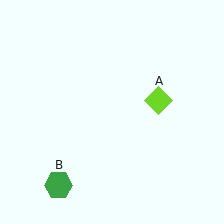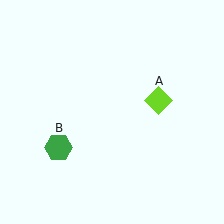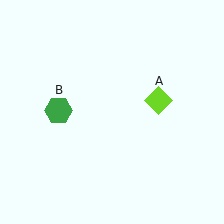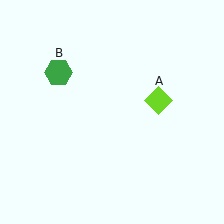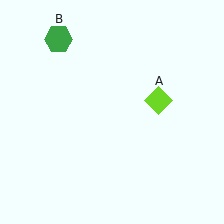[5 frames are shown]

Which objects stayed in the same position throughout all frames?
Lime diamond (object A) remained stationary.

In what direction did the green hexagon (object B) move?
The green hexagon (object B) moved up.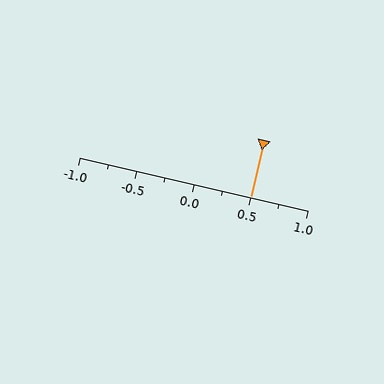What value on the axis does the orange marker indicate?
The marker indicates approximately 0.5.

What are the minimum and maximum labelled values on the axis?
The axis runs from -1.0 to 1.0.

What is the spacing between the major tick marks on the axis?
The major ticks are spaced 0.5 apart.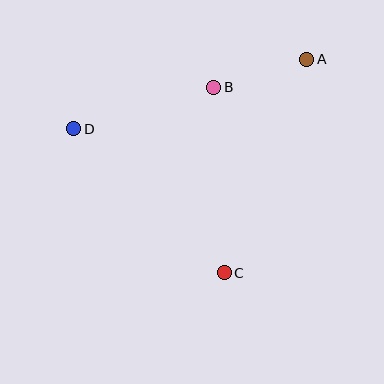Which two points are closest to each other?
Points A and B are closest to each other.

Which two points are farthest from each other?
Points A and D are farthest from each other.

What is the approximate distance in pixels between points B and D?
The distance between B and D is approximately 146 pixels.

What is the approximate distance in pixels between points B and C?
The distance between B and C is approximately 186 pixels.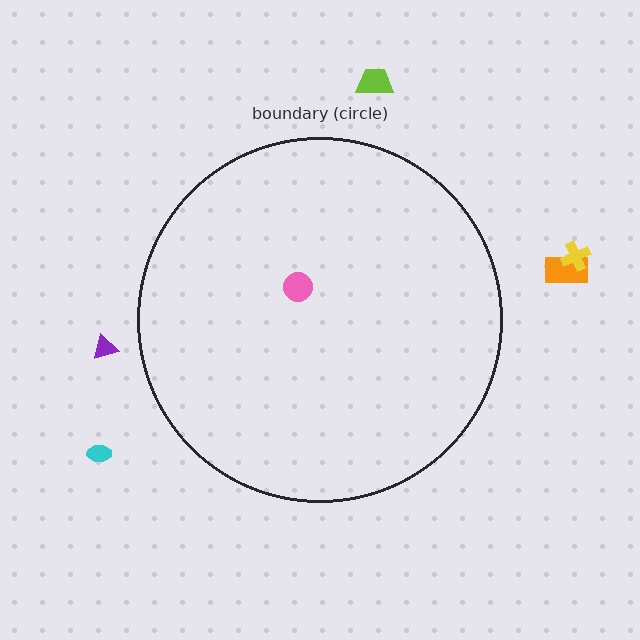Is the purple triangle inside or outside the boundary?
Outside.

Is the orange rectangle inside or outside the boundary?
Outside.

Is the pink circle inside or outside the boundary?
Inside.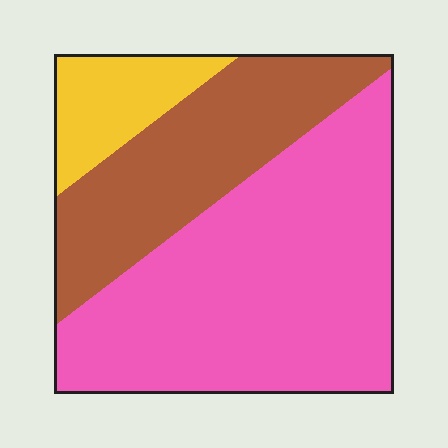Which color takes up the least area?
Yellow, at roughly 10%.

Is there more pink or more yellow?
Pink.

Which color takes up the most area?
Pink, at roughly 60%.